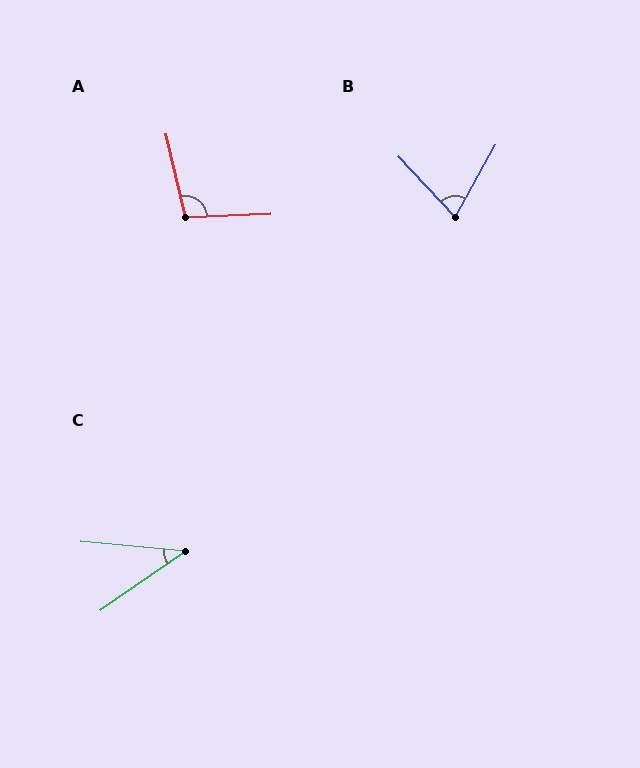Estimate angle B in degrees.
Approximately 72 degrees.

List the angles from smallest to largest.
C (40°), B (72°), A (101°).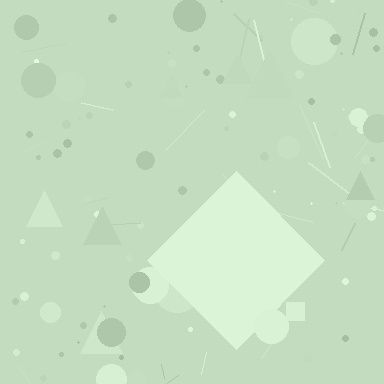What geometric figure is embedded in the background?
A diamond is embedded in the background.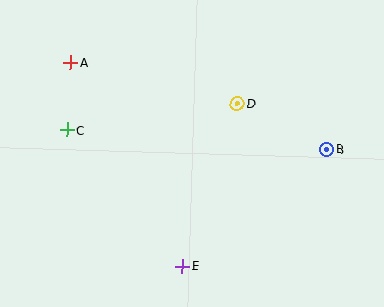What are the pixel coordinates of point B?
Point B is at (327, 149).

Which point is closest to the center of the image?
Point D at (237, 103) is closest to the center.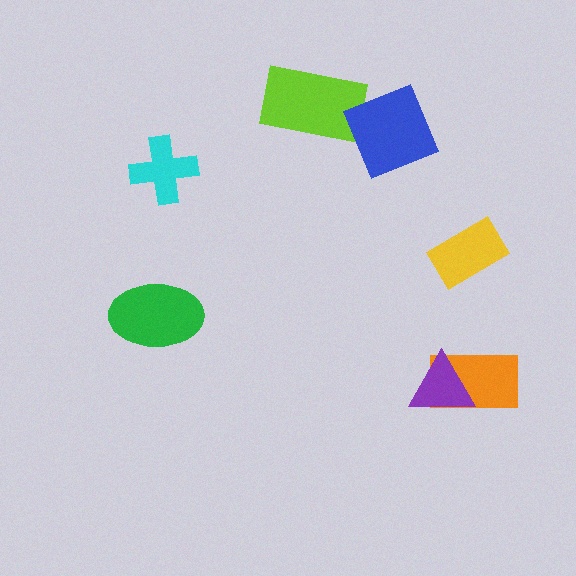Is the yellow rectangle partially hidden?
No, no other shape covers it.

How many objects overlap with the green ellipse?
0 objects overlap with the green ellipse.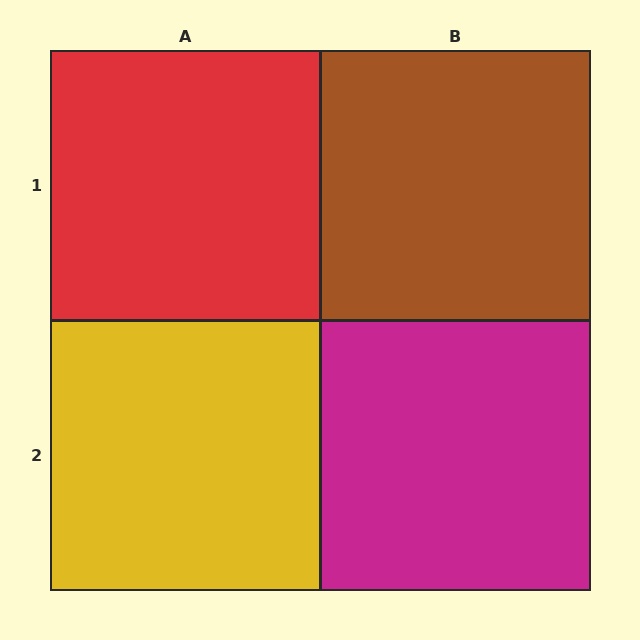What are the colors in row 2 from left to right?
Yellow, magenta.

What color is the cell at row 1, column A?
Red.